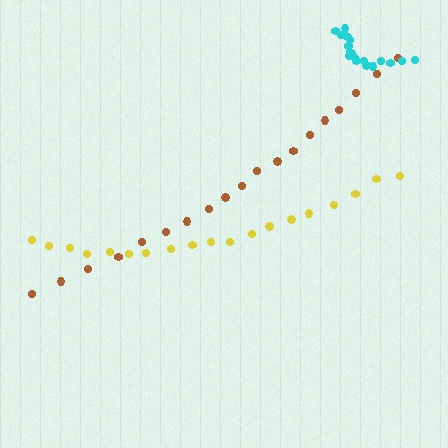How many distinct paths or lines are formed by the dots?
There are 3 distinct paths.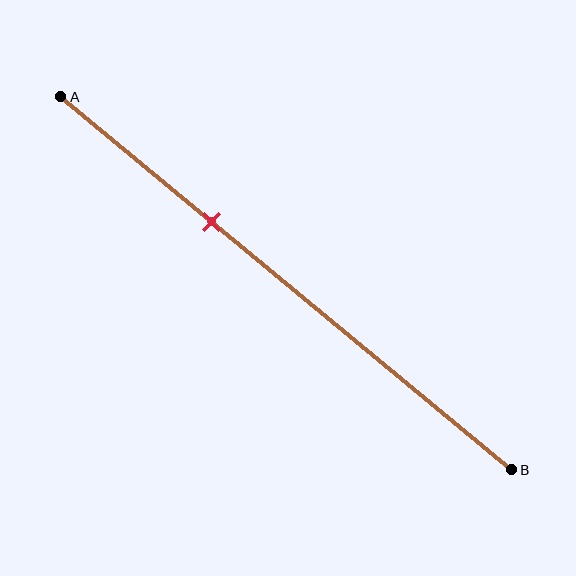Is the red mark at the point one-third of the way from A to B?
Yes, the mark is approximately at the one-third point.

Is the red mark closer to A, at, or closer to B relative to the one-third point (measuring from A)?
The red mark is approximately at the one-third point of segment AB.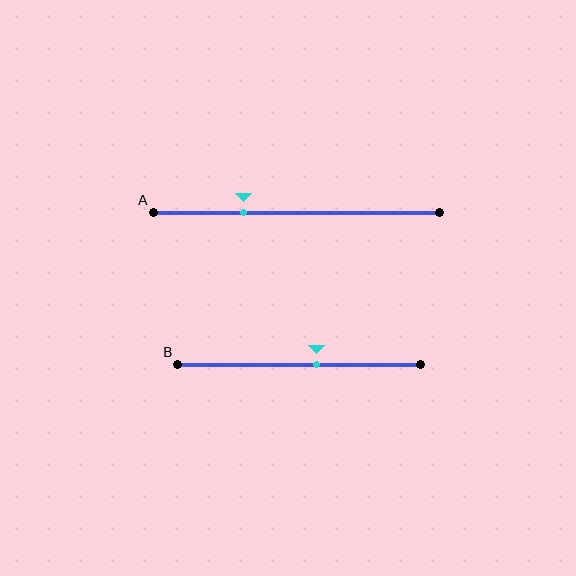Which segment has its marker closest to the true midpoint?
Segment B has its marker closest to the true midpoint.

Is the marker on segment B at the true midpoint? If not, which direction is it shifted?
No, the marker on segment B is shifted to the right by about 7% of the segment length.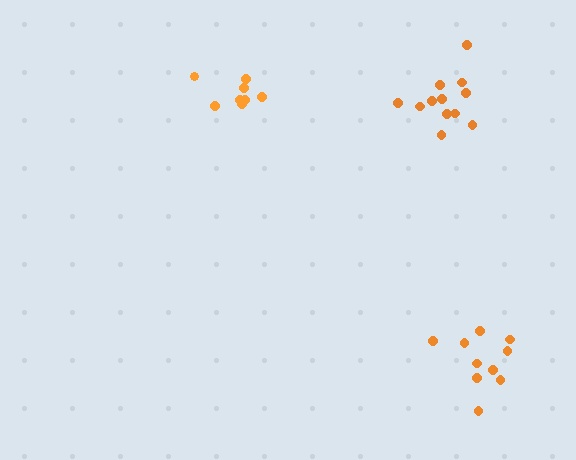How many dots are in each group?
Group 1: 8 dots, Group 2: 12 dots, Group 3: 10 dots (30 total).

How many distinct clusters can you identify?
There are 3 distinct clusters.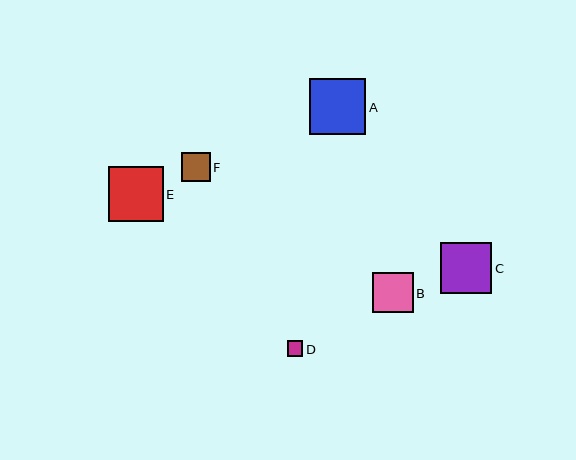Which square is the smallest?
Square D is the smallest with a size of approximately 15 pixels.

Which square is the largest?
Square A is the largest with a size of approximately 56 pixels.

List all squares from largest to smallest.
From largest to smallest: A, E, C, B, F, D.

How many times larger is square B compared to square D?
Square B is approximately 2.6 times the size of square D.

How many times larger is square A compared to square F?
Square A is approximately 1.9 times the size of square F.